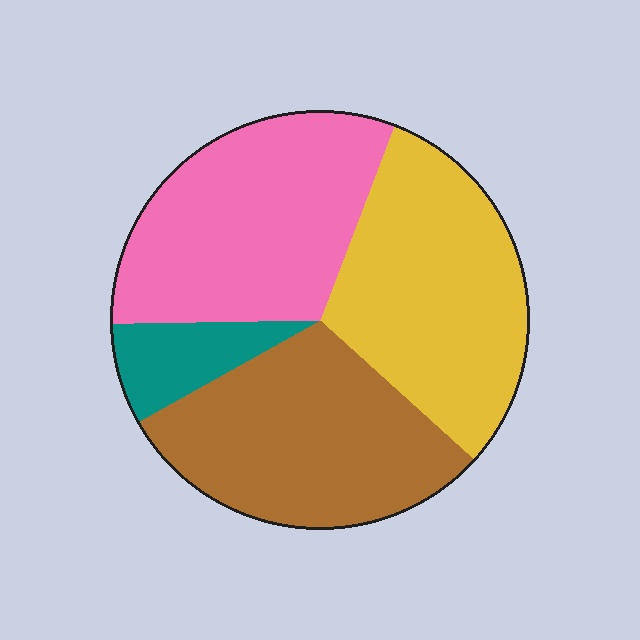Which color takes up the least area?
Teal, at roughly 10%.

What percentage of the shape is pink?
Pink covers 31% of the shape.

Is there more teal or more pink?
Pink.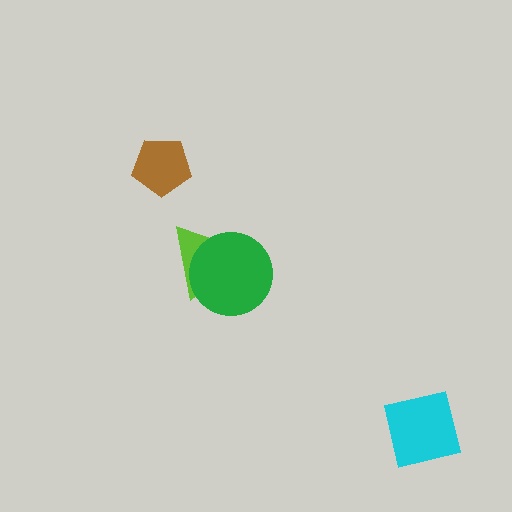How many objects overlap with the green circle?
1 object overlaps with the green circle.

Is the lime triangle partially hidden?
Yes, it is partially covered by another shape.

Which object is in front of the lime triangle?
The green circle is in front of the lime triangle.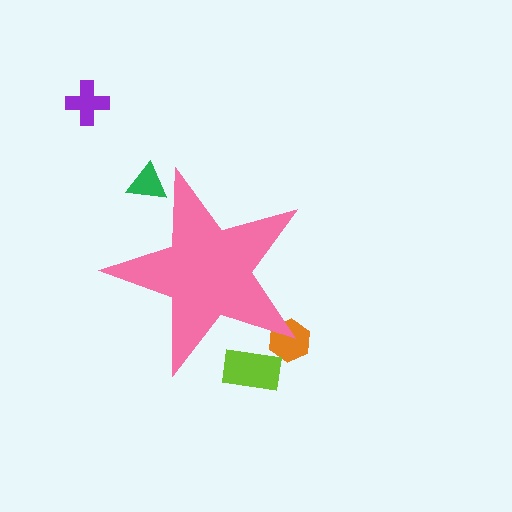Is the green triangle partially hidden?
Yes, the green triangle is partially hidden behind the pink star.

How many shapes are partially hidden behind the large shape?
3 shapes are partially hidden.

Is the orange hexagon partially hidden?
Yes, the orange hexagon is partially hidden behind the pink star.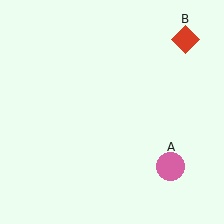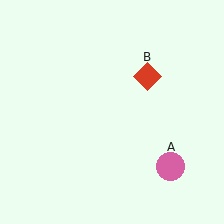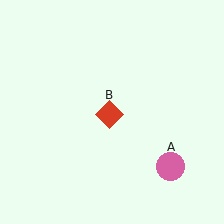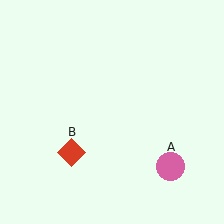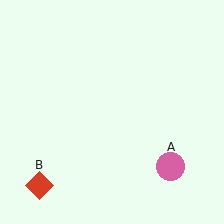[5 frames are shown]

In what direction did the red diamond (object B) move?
The red diamond (object B) moved down and to the left.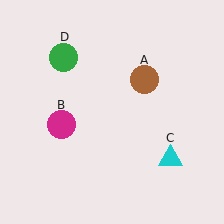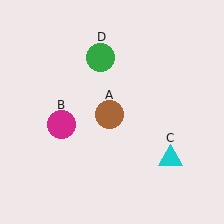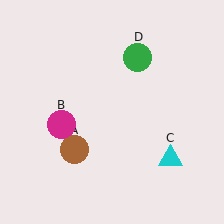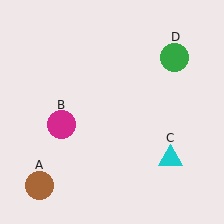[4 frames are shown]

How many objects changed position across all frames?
2 objects changed position: brown circle (object A), green circle (object D).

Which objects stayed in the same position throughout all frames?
Magenta circle (object B) and cyan triangle (object C) remained stationary.